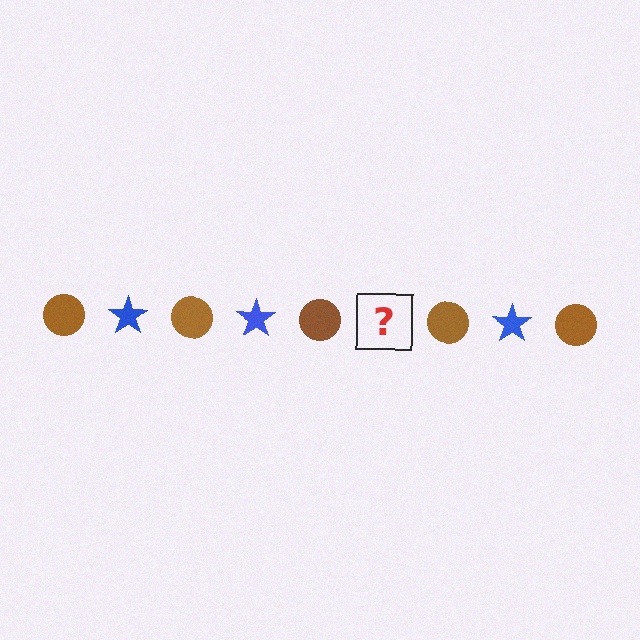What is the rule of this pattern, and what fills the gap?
The rule is that the pattern alternates between brown circle and blue star. The gap should be filled with a blue star.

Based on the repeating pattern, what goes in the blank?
The blank should be a blue star.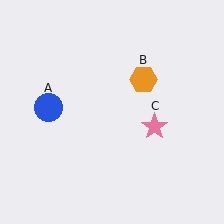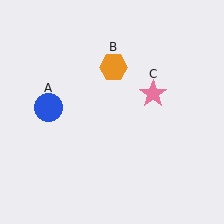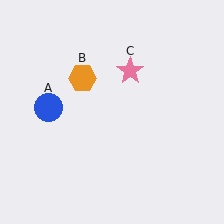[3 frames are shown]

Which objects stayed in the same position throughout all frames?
Blue circle (object A) remained stationary.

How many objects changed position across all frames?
2 objects changed position: orange hexagon (object B), pink star (object C).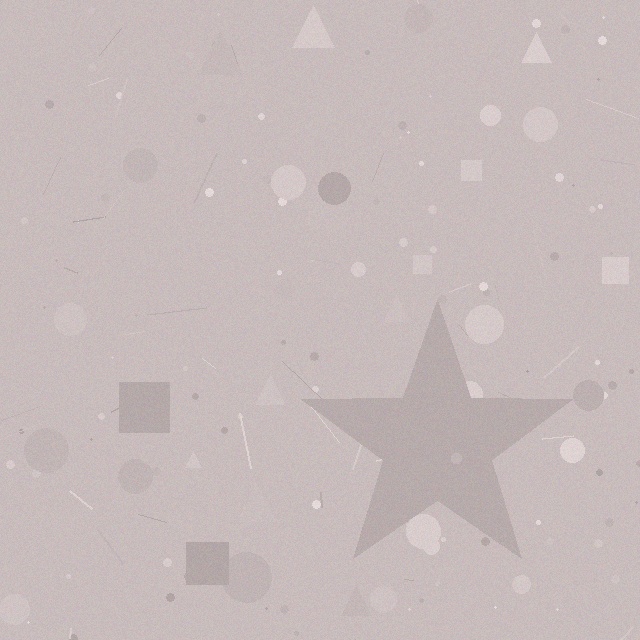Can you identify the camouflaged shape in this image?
The camouflaged shape is a star.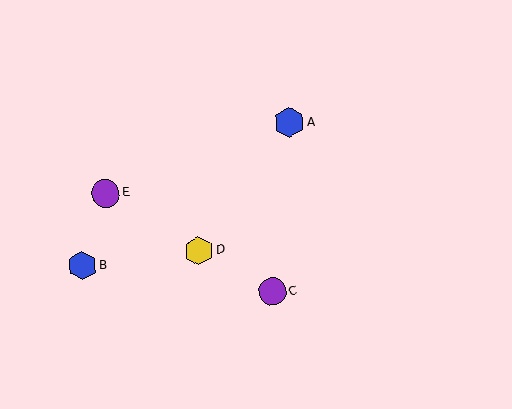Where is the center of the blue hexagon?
The center of the blue hexagon is at (289, 122).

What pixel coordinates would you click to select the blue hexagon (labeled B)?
Click at (82, 266) to select the blue hexagon B.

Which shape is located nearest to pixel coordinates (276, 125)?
The blue hexagon (labeled A) at (289, 122) is nearest to that location.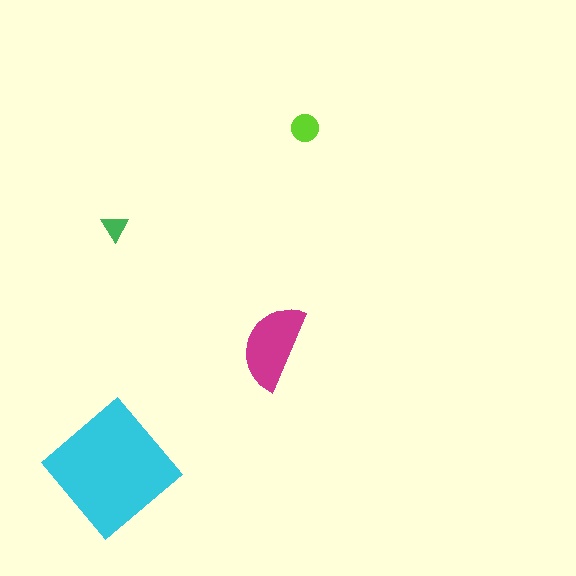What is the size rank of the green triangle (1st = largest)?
4th.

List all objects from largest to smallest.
The cyan diamond, the magenta semicircle, the lime circle, the green triangle.